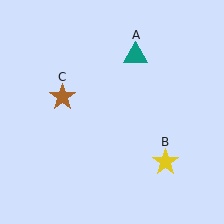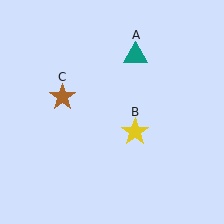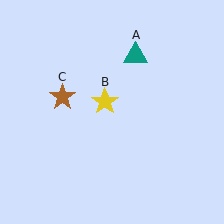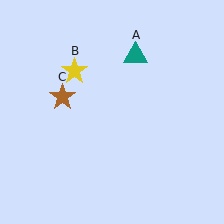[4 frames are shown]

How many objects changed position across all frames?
1 object changed position: yellow star (object B).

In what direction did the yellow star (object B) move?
The yellow star (object B) moved up and to the left.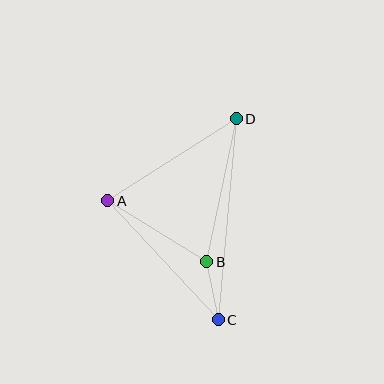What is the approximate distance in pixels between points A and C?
The distance between A and C is approximately 163 pixels.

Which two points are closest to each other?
Points B and C are closest to each other.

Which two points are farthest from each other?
Points C and D are farthest from each other.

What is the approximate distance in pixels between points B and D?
The distance between B and D is approximately 146 pixels.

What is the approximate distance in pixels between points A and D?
The distance between A and D is approximately 152 pixels.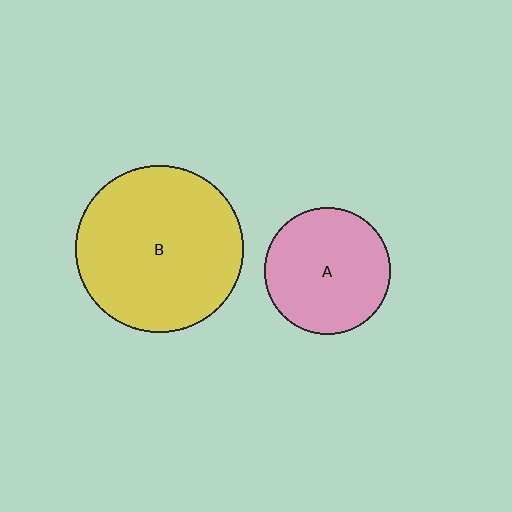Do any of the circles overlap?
No, none of the circles overlap.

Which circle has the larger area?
Circle B (yellow).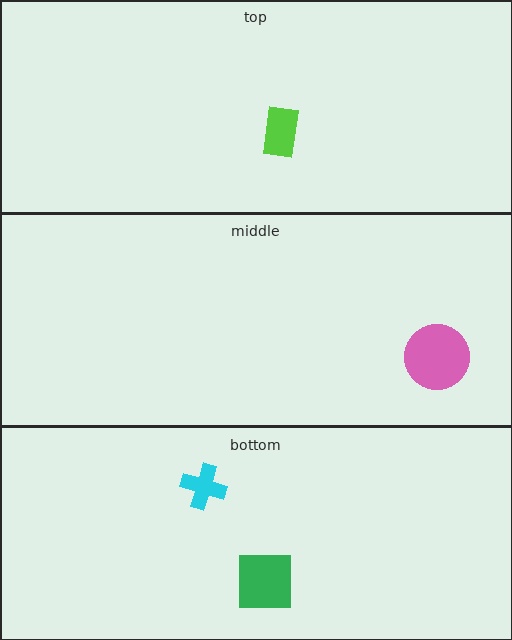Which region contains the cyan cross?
The bottom region.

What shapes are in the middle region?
The pink circle.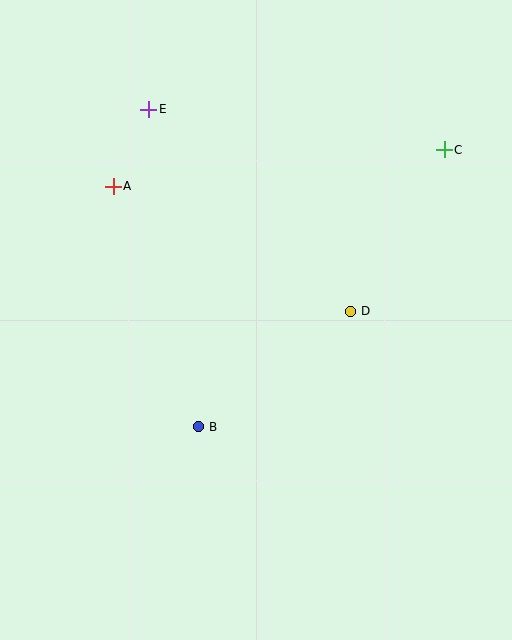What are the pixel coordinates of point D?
Point D is at (351, 311).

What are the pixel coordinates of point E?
Point E is at (149, 109).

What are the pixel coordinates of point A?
Point A is at (113, 186).